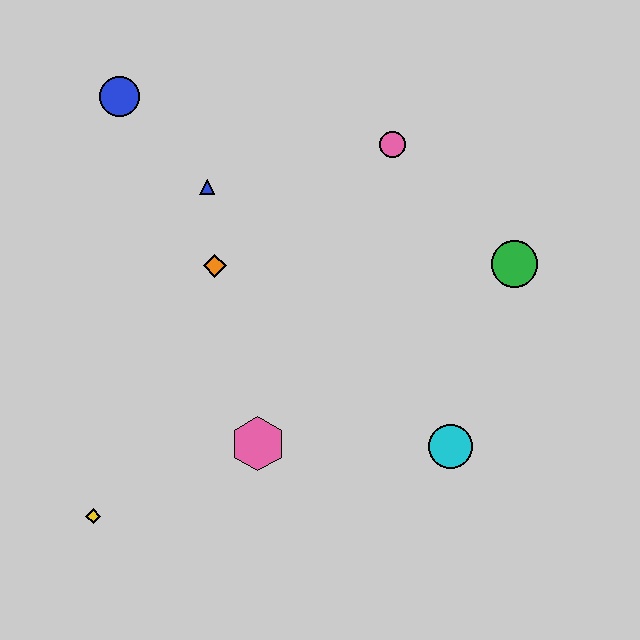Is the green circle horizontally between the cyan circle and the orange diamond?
No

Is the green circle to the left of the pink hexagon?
No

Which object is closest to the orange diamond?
The blue triangle is closest to the orange diamond.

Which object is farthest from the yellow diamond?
The green circle is farthest from the yellow diamond.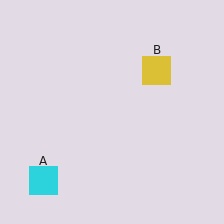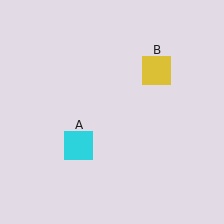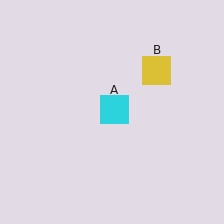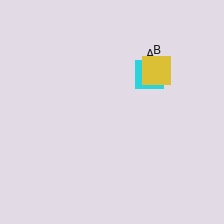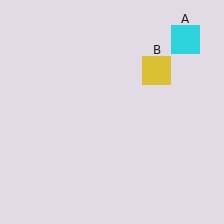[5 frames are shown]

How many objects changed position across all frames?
1 object changed position: cyan square (object A).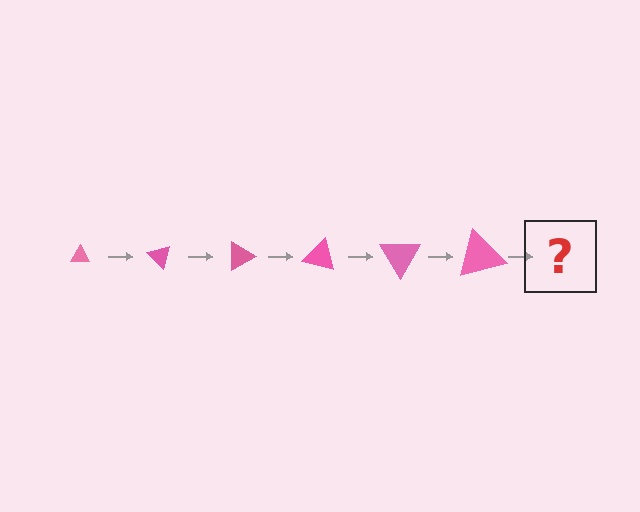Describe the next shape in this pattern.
It should be a triangle, larger than the previous one and rotated 270 degrees from the start.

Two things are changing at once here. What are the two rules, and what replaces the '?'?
The two rules are that the triangle grows larger each step and it rotates 45 degrees each step. The '?' should be a triangle, larger than the previous one and rotated 270 degrees from the start.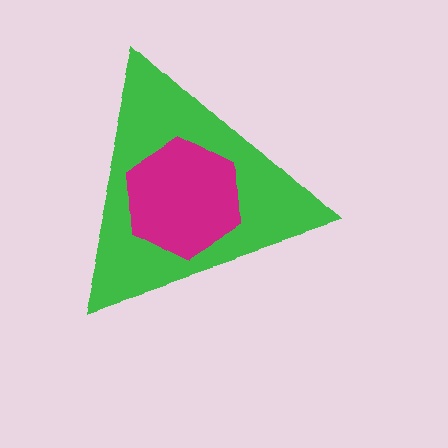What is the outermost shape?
The green triangle.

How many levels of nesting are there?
2.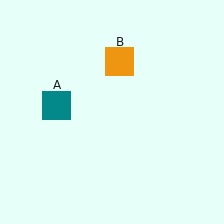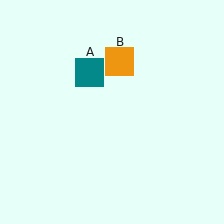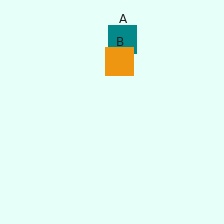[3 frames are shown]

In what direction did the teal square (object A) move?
The teal square (object A) moved up and to the right.